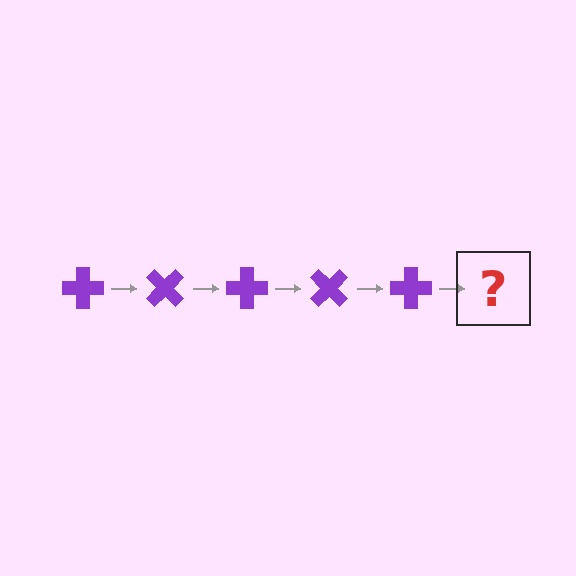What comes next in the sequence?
The next element should be a purple cross rotated 225 degrees.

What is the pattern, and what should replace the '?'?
The pattern is that the cross rotates 45 degrees each step. The '?' should be a purple cross rotated 225 degrees.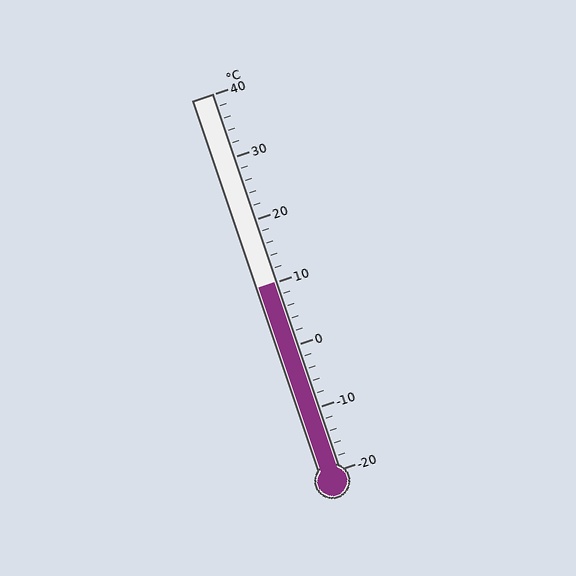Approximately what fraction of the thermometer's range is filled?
The thermometer is filled to approximately 50% of its range.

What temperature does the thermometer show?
The thermometer shows approximately 10°C.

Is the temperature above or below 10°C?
The temperature is at 10°C.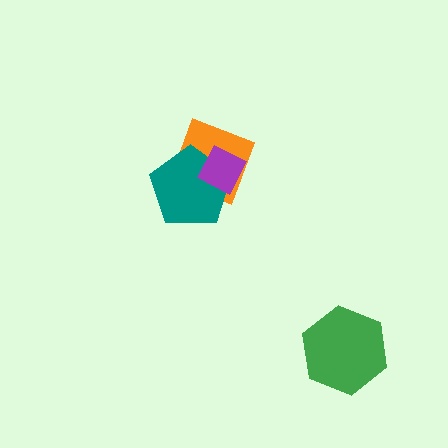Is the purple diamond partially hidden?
No, no other shape covers it.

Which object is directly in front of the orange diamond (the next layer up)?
The teal pentagon is directly in front of the orange diamond.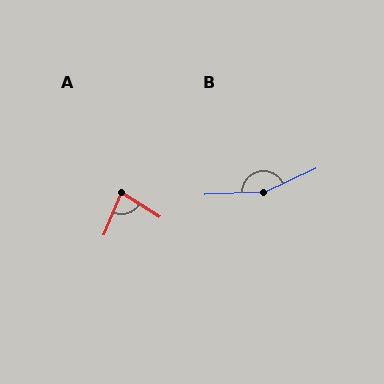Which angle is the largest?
B, at approximately 158 degrees.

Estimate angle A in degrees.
Approximately 79 degrees.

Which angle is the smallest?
A, at approximately 79 degrees.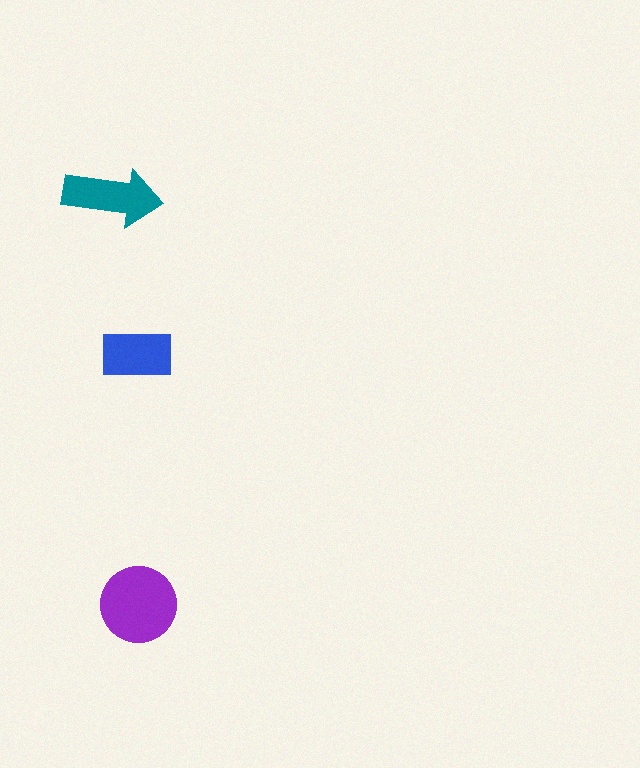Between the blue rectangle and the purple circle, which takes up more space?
The purple circle.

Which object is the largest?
The purple circle.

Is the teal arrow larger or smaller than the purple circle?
Smaller.